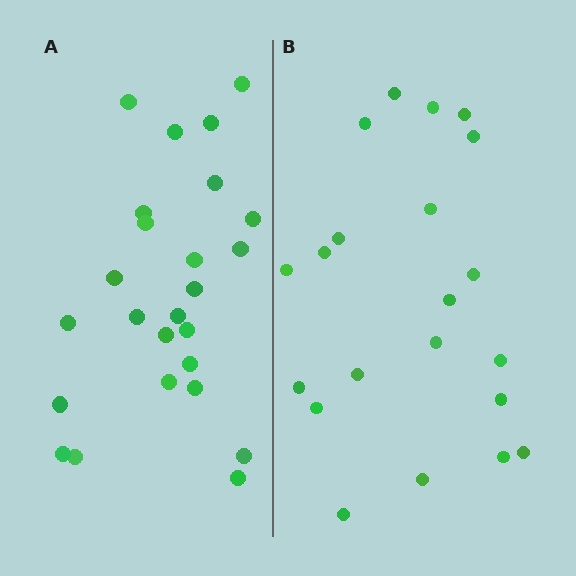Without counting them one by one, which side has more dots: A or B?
Region A (the left region) has more dots.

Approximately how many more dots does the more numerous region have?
Region A has about 4 more dots than region B.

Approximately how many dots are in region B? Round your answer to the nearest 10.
About 20 dots. (The exact count is 21, which rounds to 20.)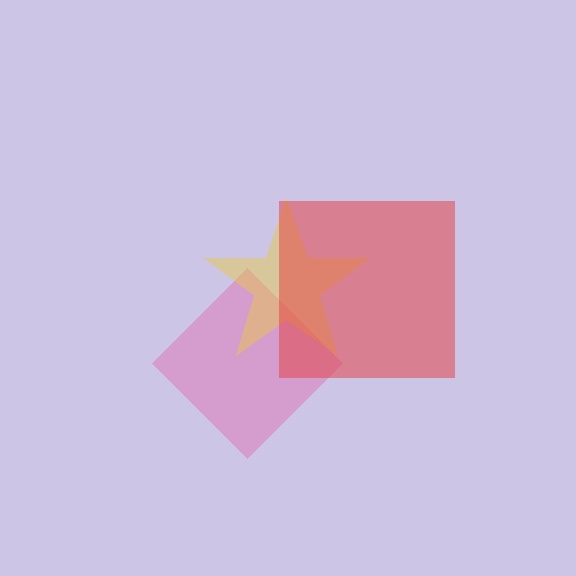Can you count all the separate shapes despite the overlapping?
Yes, there are 3 separate shapes.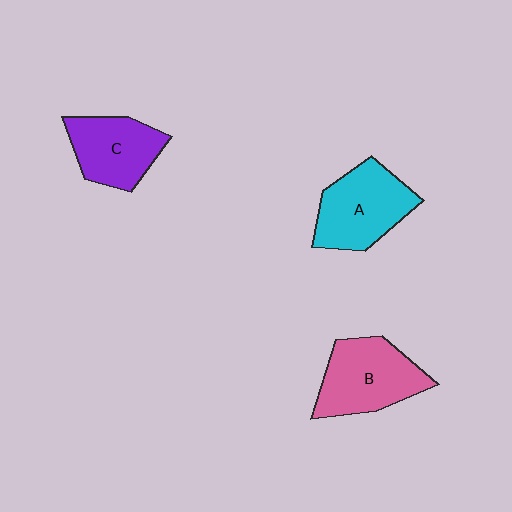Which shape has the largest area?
Shape B (pink).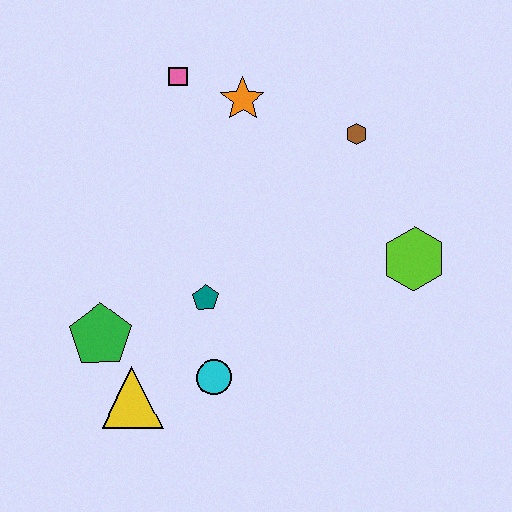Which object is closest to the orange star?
The pink square is closest to the orange star.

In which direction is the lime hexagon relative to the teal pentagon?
The lime hexagon is to the right of the teal pentagon.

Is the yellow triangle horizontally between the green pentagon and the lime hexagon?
Yes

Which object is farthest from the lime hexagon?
The green pentagon is farthest from the lime hexagon.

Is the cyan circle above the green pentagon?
No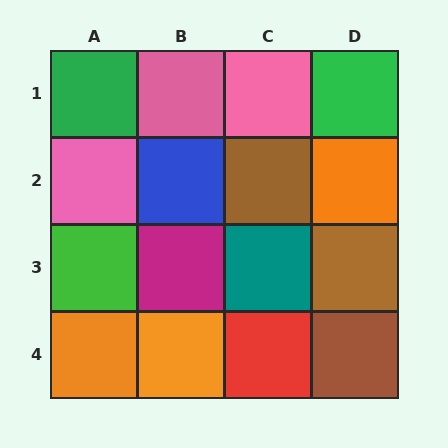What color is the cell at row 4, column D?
Brown.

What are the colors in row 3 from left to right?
Green, magenta, teal, brown.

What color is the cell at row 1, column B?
Pink.